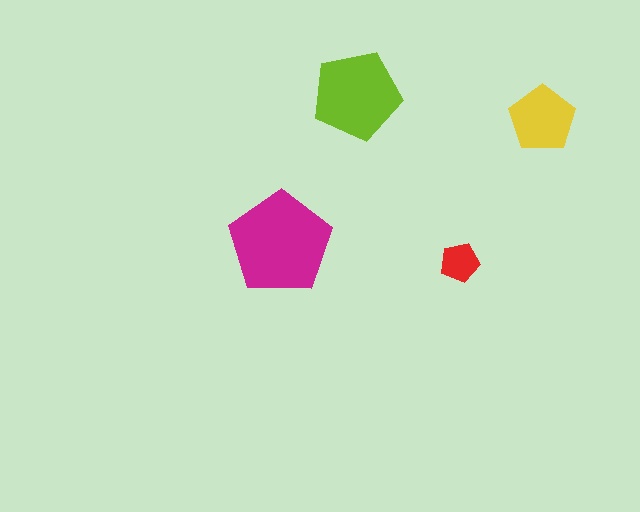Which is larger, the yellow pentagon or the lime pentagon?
The lime one.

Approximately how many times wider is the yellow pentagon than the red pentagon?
About 1.5 times wider.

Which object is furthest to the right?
The yellow pentagon is rightmost.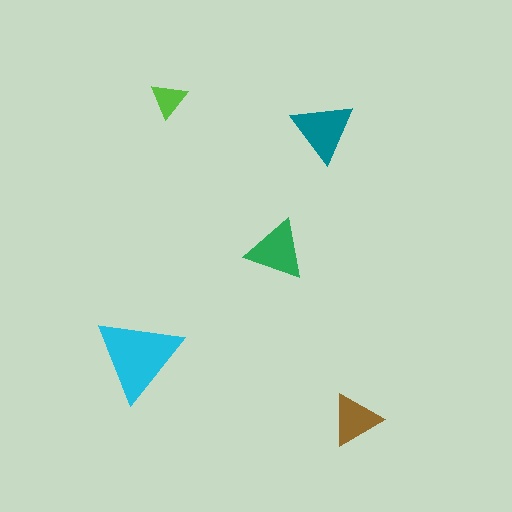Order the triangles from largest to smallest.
the cyan one, the teal one, the green one, the brown one, the lime one.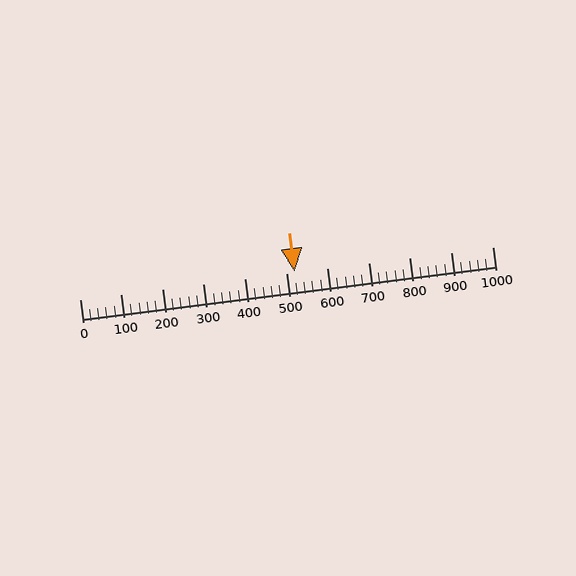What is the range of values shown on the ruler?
The ruler shows values from 0 to 1000.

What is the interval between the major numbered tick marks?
The major tick marks are spaced 100 units apart.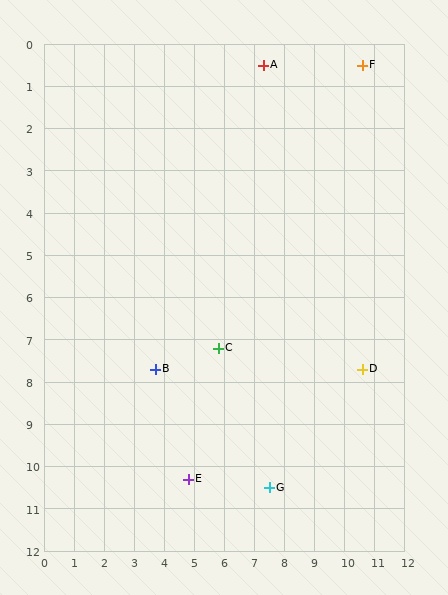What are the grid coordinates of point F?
Point F is at approximately (10.6, 0.5).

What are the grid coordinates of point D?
Point D is at approximately (10.6, 7.7).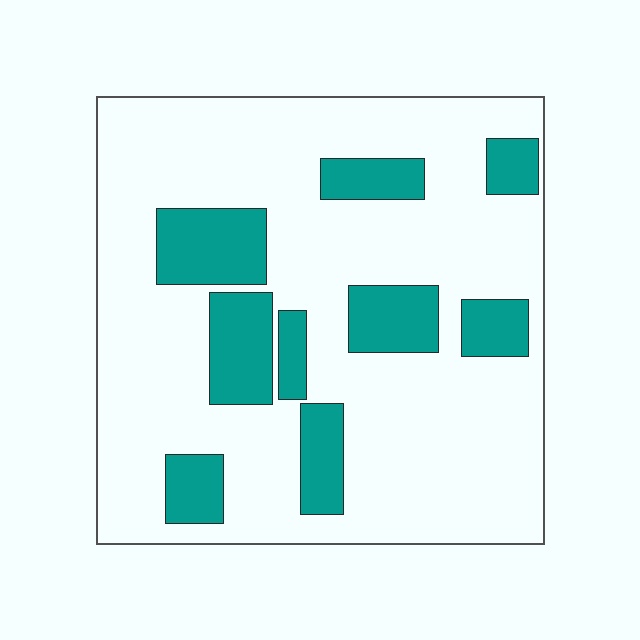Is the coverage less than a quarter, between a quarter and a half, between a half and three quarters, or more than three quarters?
Less than a quarter.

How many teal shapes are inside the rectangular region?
9.